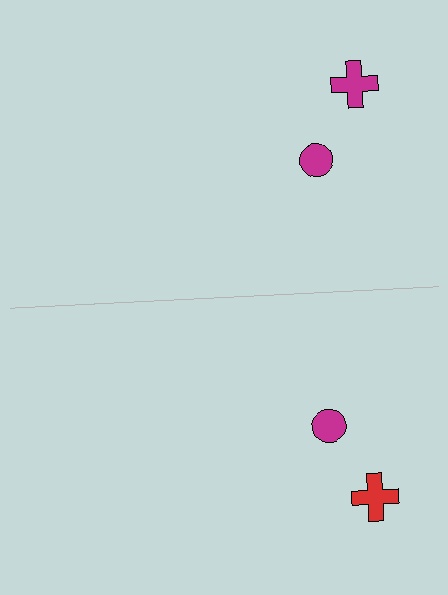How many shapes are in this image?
There are 4 shapes in this image.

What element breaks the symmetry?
The red cross on the bottom side breaks the symmetry — its mirror counterpart is magenta.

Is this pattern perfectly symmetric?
No, the pattern is not perfectly symmetric. The red cross on the bottom side breaks the symmetry — its mirror counterpart is magenta.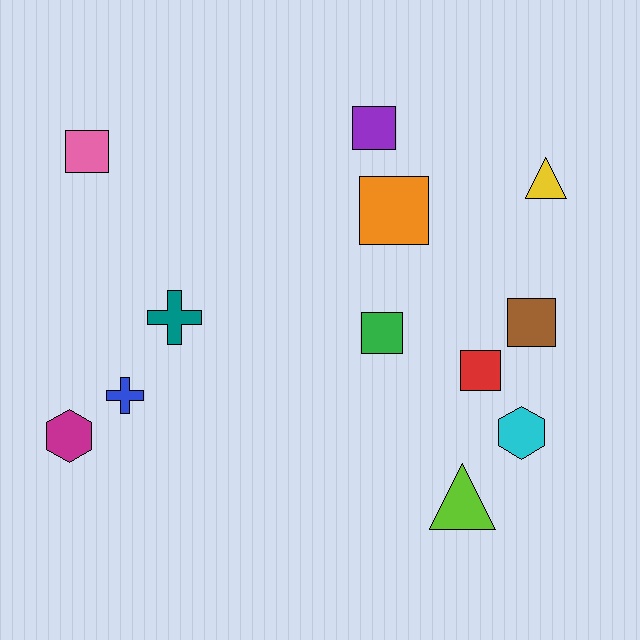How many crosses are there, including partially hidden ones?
There are 2 crosses.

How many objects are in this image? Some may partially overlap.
There are 12 objects.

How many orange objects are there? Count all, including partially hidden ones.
There is 1 orange object.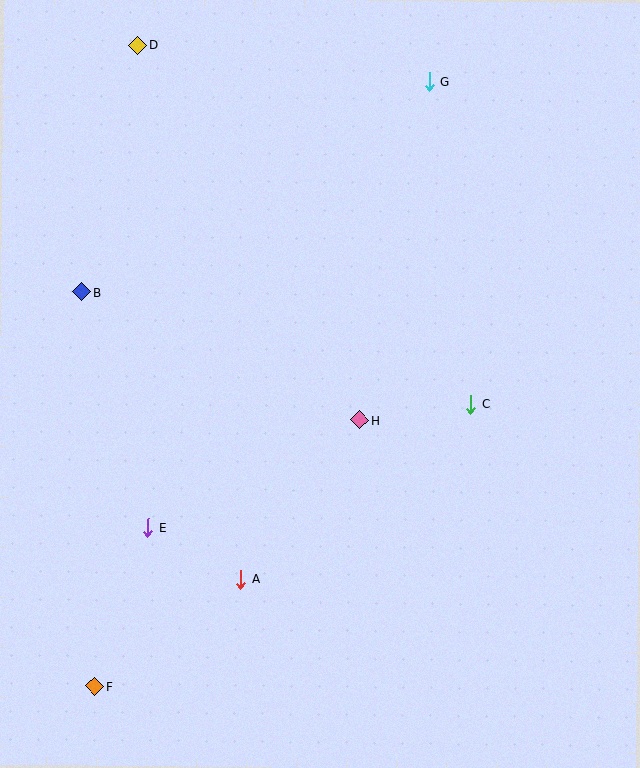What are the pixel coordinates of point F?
Point F is at (94, 686).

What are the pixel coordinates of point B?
Point B is at (82, 292).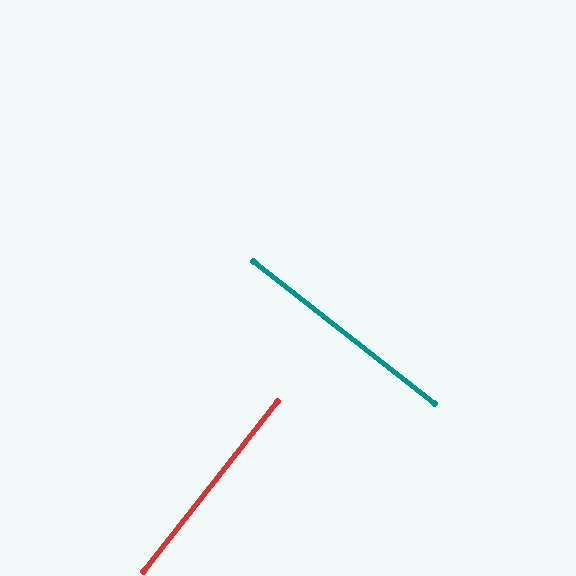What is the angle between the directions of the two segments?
Approximately 90 degrees.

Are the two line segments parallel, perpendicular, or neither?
Perpendicular — they meet at approximately 90°.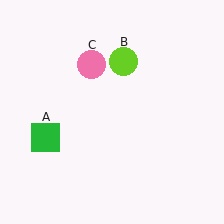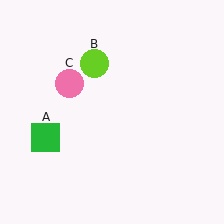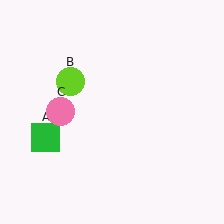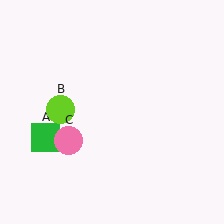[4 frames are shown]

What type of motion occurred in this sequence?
The lime circle (object B), pink circle (object C) rotated counterclockwise around the center of the scene.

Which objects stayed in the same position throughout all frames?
Green square (object A) remained stationary.